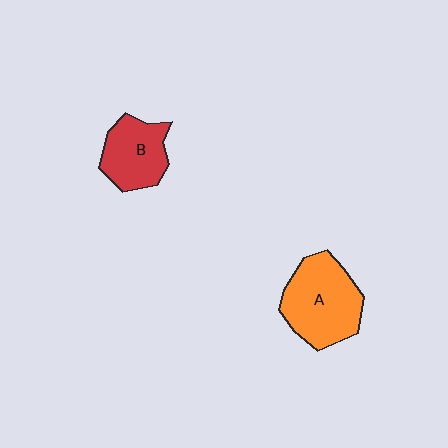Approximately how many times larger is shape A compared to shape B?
Approximately 1.4 times.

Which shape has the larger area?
Shape A (orange).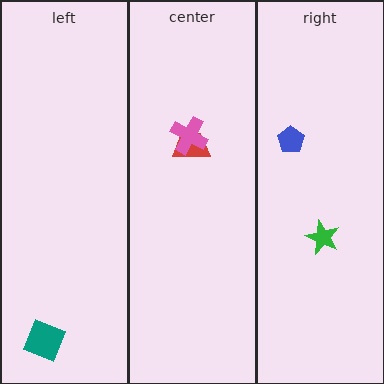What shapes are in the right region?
The blue pentagon, the green star.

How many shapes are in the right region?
2.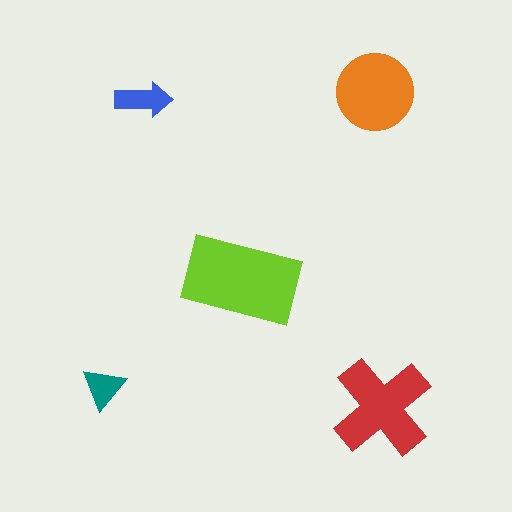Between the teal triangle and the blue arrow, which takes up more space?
The blue arrow.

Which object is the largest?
The lime rectangle.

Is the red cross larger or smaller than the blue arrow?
Larger.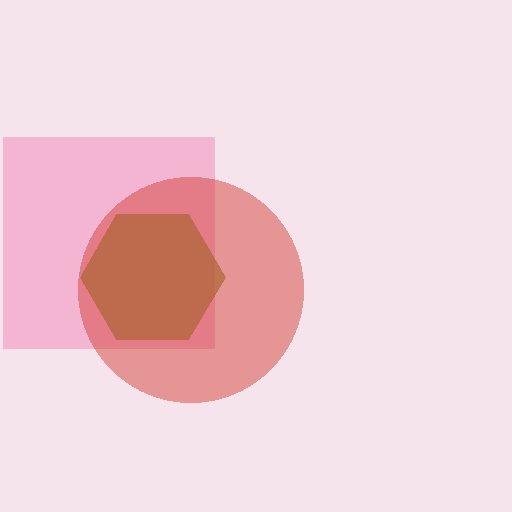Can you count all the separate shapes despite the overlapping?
Yes, there are 3 separate shapes.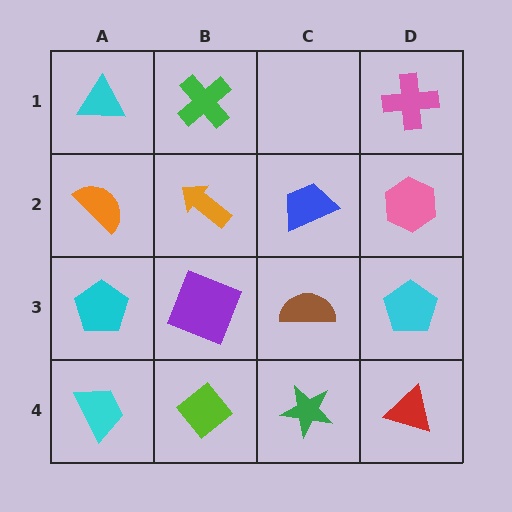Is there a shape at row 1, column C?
No, that cell is empty.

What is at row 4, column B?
A lime diamond.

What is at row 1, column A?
A cyan triangle.